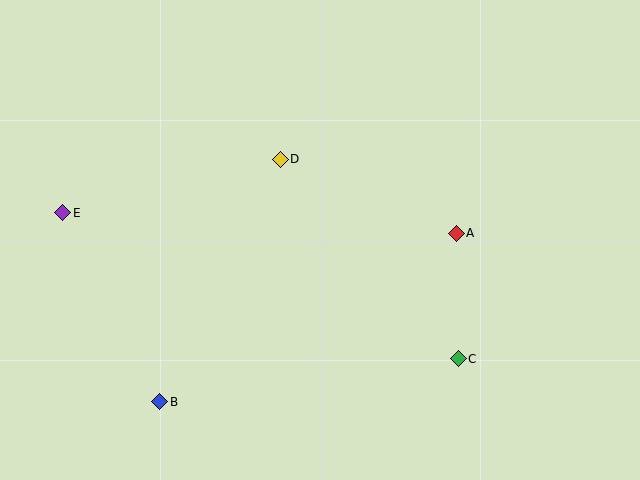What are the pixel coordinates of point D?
Point D is at (280, 159).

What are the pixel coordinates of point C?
Point C is at (458, 359).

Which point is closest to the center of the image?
Point D at (280, 159) is closest to the center.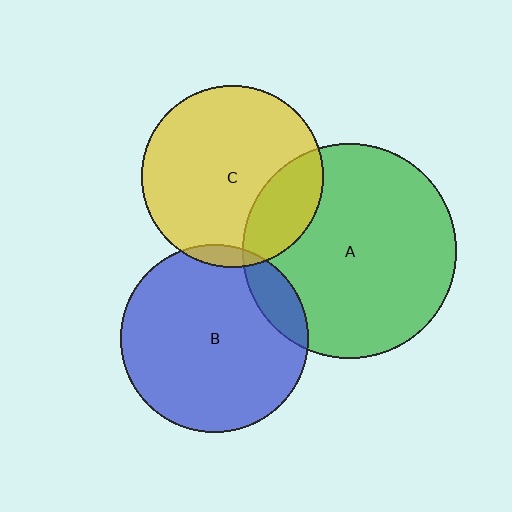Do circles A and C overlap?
Yes.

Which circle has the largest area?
Circle A (green).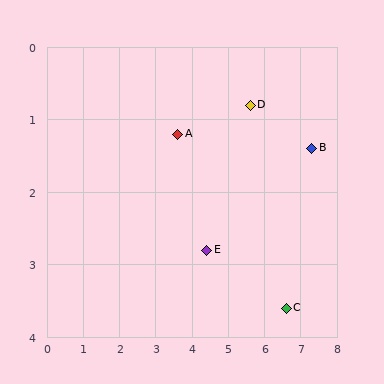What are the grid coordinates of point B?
Point B is at approximately (7.3, 1.4).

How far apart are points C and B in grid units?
Points C and B are about 2.3 grid units apart.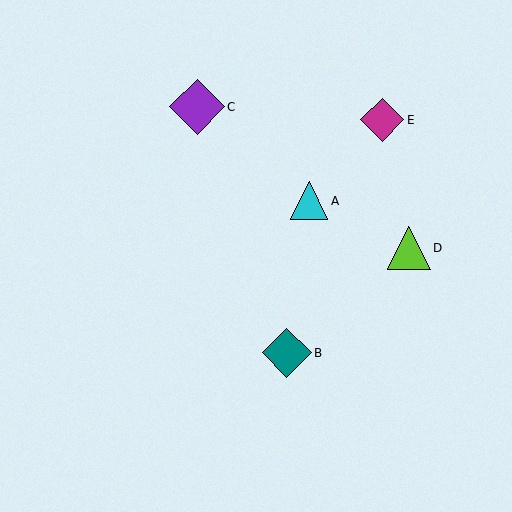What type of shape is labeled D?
Shape D is a lime triangle.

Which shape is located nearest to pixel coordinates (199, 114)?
The purple diamond (labeled C) at (197, 107) is nearest to that location.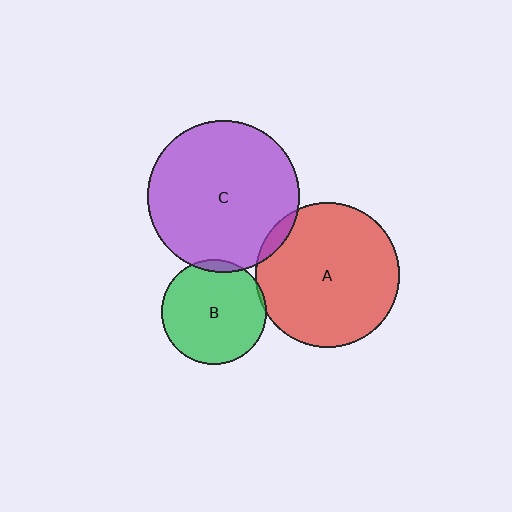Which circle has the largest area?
Circle C (purple).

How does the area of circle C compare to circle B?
Approximately 2.1 times.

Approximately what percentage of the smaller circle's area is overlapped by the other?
Approximately 5%.